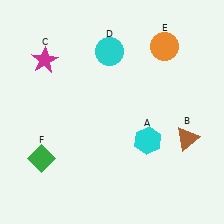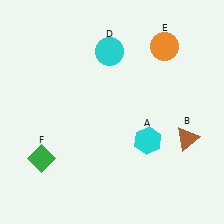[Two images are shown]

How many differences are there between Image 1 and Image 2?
There is 1 difference between the two images.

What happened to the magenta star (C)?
The magenta star (C) was removed in Image 2. It was in the top-left area of Image 1.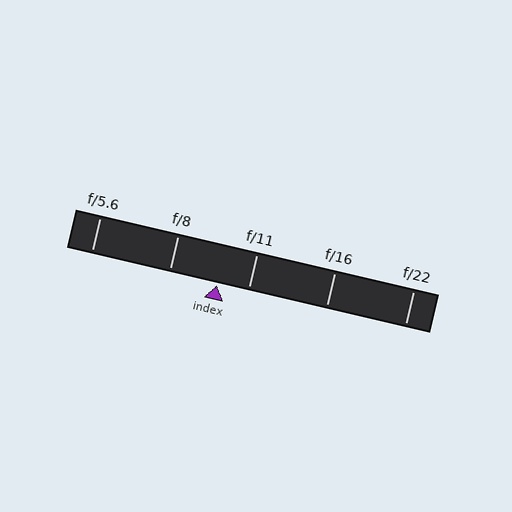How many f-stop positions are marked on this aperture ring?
There are 5 f-stop positions marked.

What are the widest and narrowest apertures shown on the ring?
The widest aperture shown is f/5.6 and the narrowest is f/22.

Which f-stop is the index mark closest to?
The index mark is closest to f/11.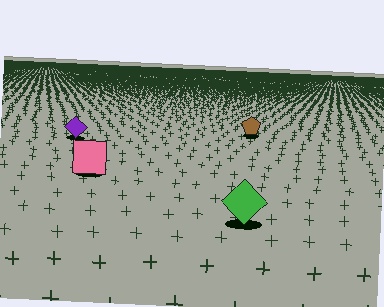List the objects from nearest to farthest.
From nearest to farthest: the green diamond, the pink square, the purple diamond, the brown pentagon.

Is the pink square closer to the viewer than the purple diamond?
Yes. The pink square is closer — you can tell from the texture gradient: the ground texture is coarser near it.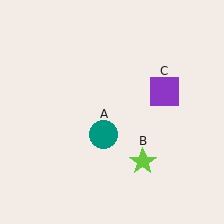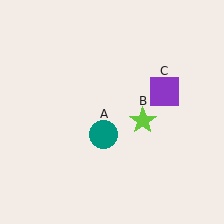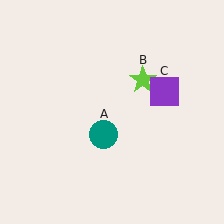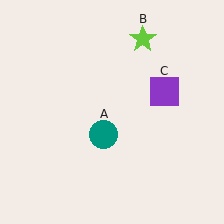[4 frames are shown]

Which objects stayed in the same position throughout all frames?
Teal circle (object A) and purple square (object C) remained stationary.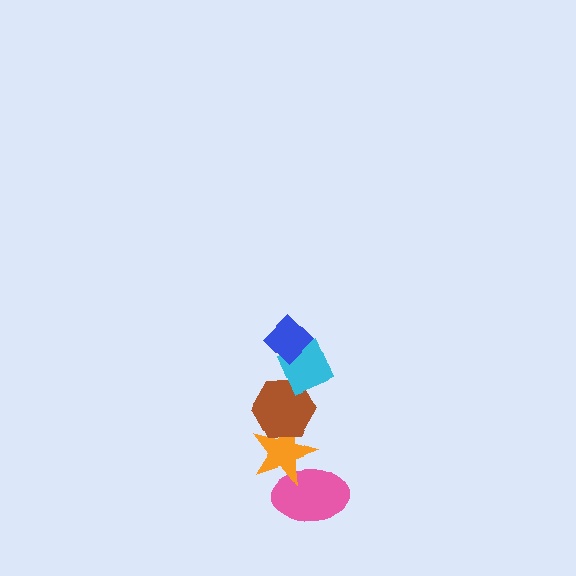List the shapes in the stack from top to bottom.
From top to bottom: the blue diamond, the cyan diamond, the brown hexagon, the orange star, the pink ellipse.